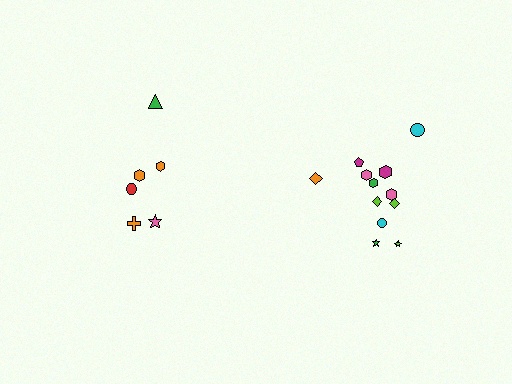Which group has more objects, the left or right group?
The right group.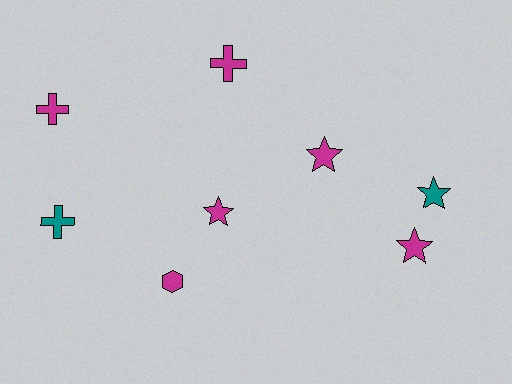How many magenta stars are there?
There are 3 magenta stars.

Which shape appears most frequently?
Star, with 4 objects.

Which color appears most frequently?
Magenta, with 6 objects.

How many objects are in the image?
There are 8 objects.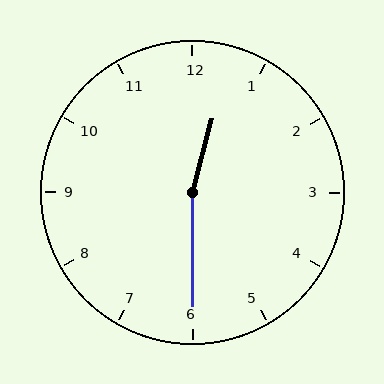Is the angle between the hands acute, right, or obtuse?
It is obtuse.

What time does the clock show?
12:30.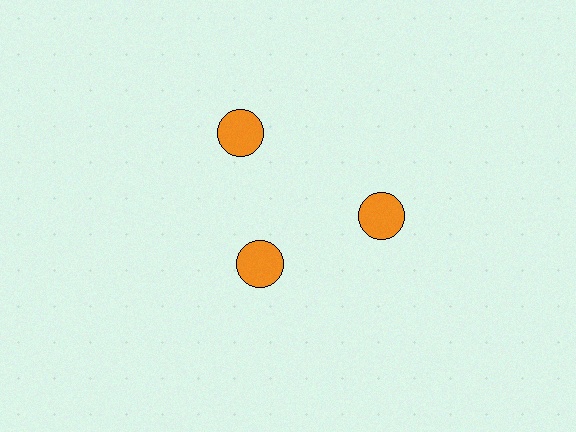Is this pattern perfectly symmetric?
No. The 3 orange circles are arranged in a ring, but one element near the 7 o'clock position is pulled inward toward the center, breaking the 3-fold rotational symmetry.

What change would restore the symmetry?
The symmetry would be restored by moving it outward, back onto the ring so that all 3 circles sit at equal angles and equal distance from the center.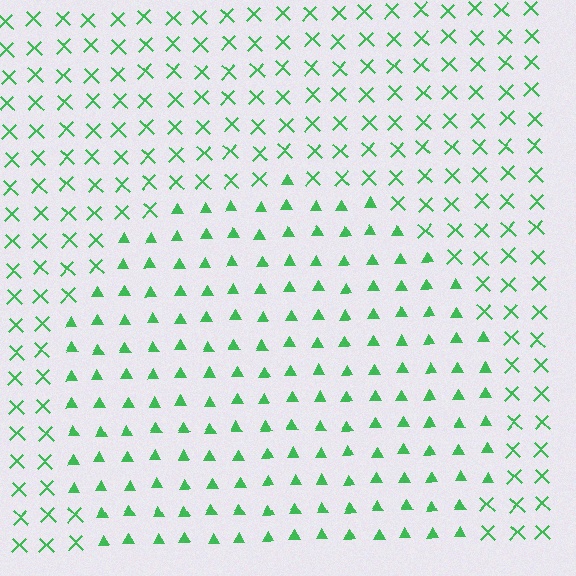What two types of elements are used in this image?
The image uses triangles inside the circle region and X marks outside it.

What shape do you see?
I see a circle.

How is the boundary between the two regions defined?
The boundary is defined by a change in element shape: triangles inside vs. X marks outside. All elements share the same color and spacing.